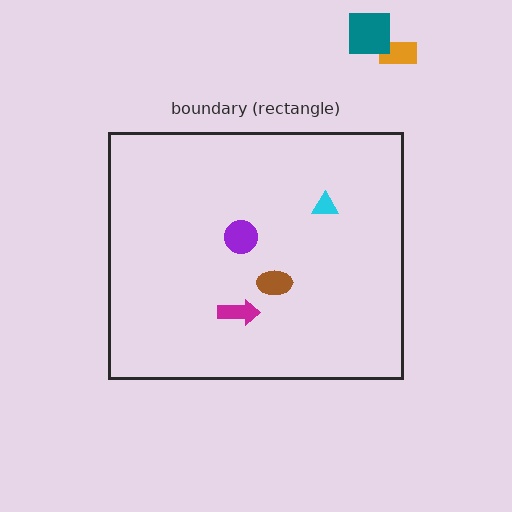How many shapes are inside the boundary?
4 inside, 2 outside.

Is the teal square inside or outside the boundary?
Outside.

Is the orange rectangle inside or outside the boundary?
Outside.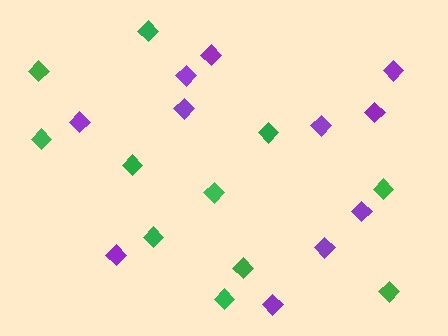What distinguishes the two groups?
There are 2 groups: one group of green diamonds (11) and one group of purple diamonds (11).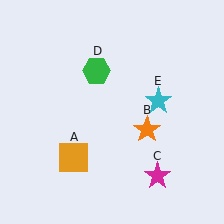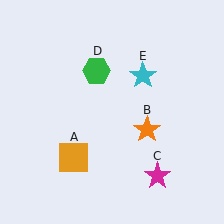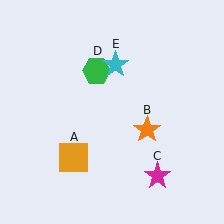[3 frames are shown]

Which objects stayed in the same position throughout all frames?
Orange square (object A) and orange star (object B) and magenta star (object C) and green hexagon (object D) remained stationary.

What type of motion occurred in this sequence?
The cyan star (object E) rotated counterclockwise around the center of the scene.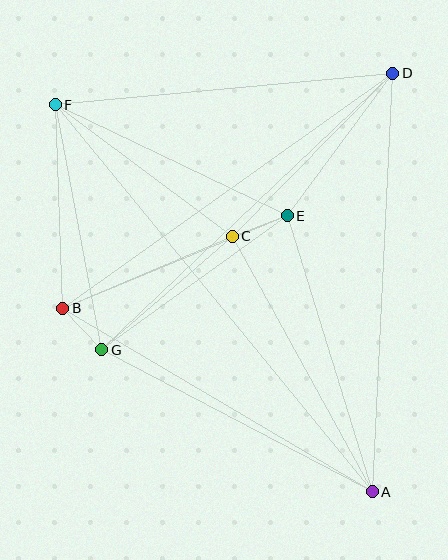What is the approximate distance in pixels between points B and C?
The distance between B and C is approximately 184 pixels.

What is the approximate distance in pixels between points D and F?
The distance between D and F is approximately 339 pixels.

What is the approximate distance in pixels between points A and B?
The distance between A and B is approximately 359 pixels.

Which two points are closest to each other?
Points B and G are closest to each other.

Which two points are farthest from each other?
Points A and F are farthest from each other.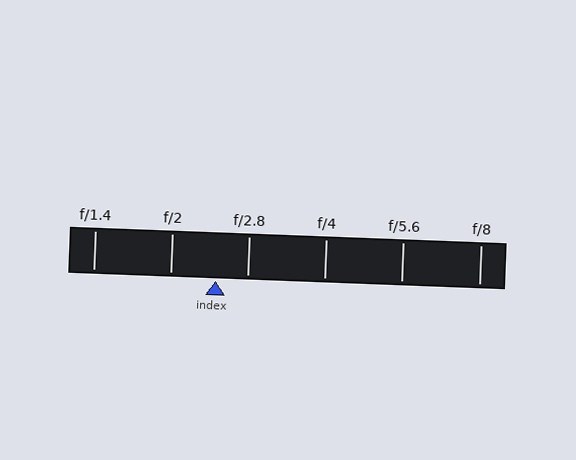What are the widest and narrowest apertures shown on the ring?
The widest aperture shown is f/1.4 and the narrowest is f/8.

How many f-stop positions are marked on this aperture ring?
There are 6 f-stop positions marked.